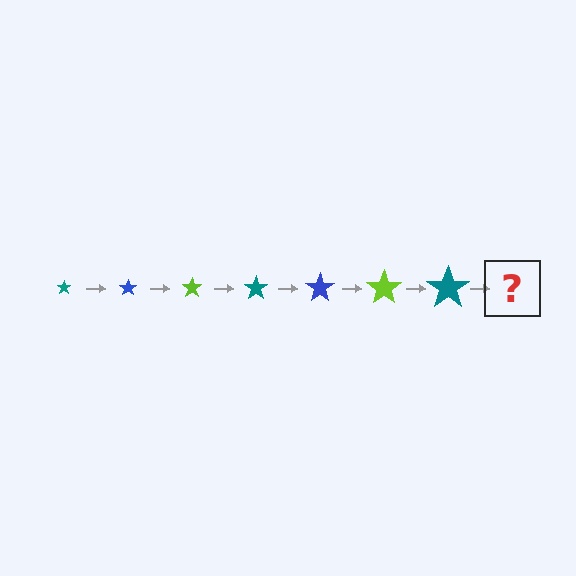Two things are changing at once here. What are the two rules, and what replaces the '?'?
The two rules are that the star grows larger each step and the color cycles through teal, blue, and lime. The '?' should be a blue star, larger than the previous one.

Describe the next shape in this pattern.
It should be a blue star, larger than the previous one.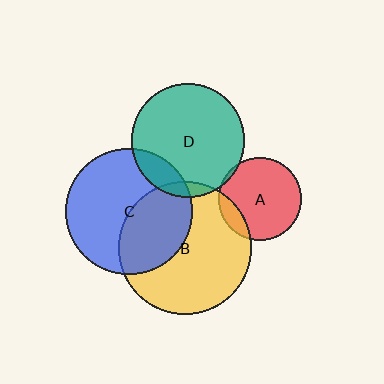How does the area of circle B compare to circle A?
Approximately 2.5 times.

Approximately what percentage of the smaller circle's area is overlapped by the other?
Approximately 15%.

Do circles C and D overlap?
Yes.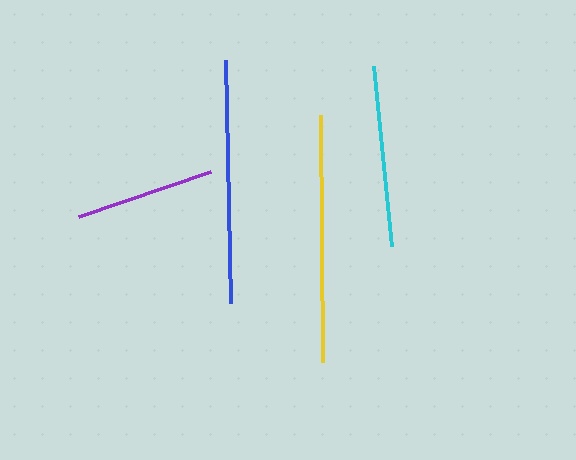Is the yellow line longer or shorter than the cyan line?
The yellow line is longer than the cyan line.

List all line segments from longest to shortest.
From longest to shortest: yellow, blue, cyan, purple.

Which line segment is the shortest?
The purple line is the shortest at approximately 139 pixels.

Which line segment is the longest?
The yellow line is the longest at approximately 248 pixels.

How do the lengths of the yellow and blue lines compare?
The yellow and blue lines are approximately the same length.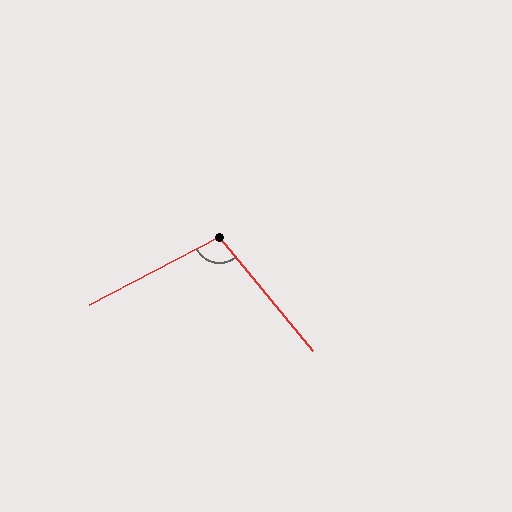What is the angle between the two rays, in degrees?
Approximately 102 degrees.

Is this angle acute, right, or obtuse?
It is obtuse.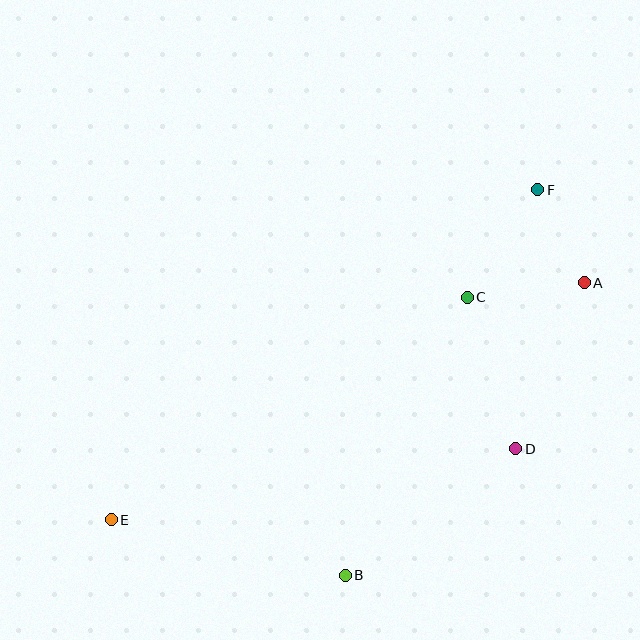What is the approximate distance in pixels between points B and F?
The distance between B and F is approximately 431 pixels.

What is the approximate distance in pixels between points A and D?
The distance between A and D is approximately 180 pixels.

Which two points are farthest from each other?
Points E and F are farthest from each other.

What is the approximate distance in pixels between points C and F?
The distance between C and F is approximately 128 pixels.